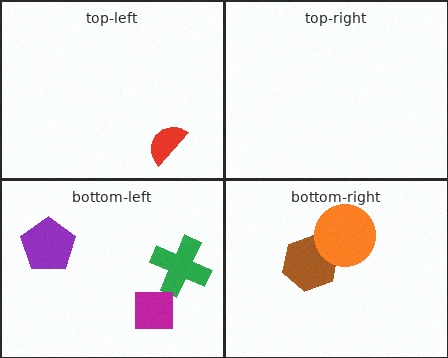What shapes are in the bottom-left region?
The green cross, the purple pentagon, the magenta square.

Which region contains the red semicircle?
The top-left region.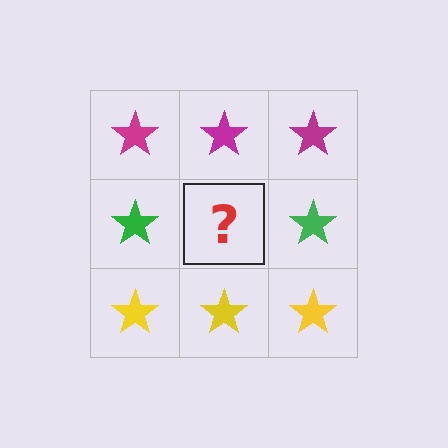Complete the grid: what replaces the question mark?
The question mark should be replaced with a green star.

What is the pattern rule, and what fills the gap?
The rule is that each row has a consistent color. The gap should be filled with a green star.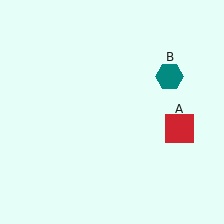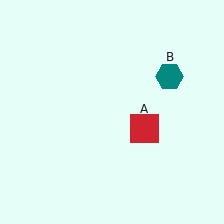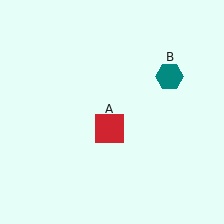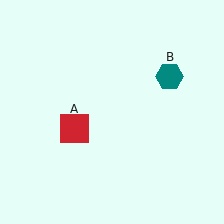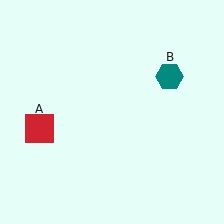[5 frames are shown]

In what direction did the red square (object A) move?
The red square (object A) moved left.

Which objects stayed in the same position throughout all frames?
Teal hexagon (object B) remained stationary.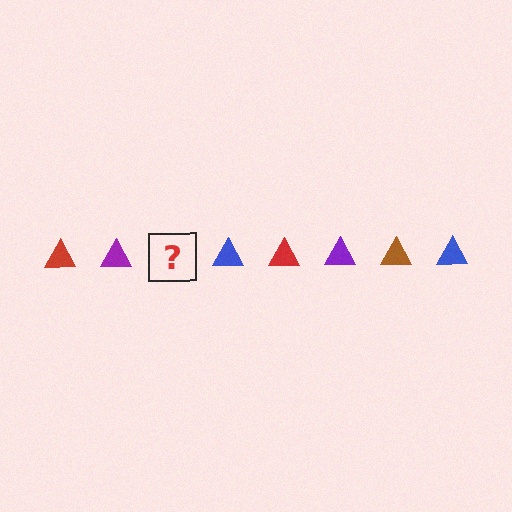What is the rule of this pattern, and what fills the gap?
The rule is that the pattern cycles through red, purple, brown, blue triangles. The gap should be filled with a brown triangle.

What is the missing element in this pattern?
The missing element is a brown triangle.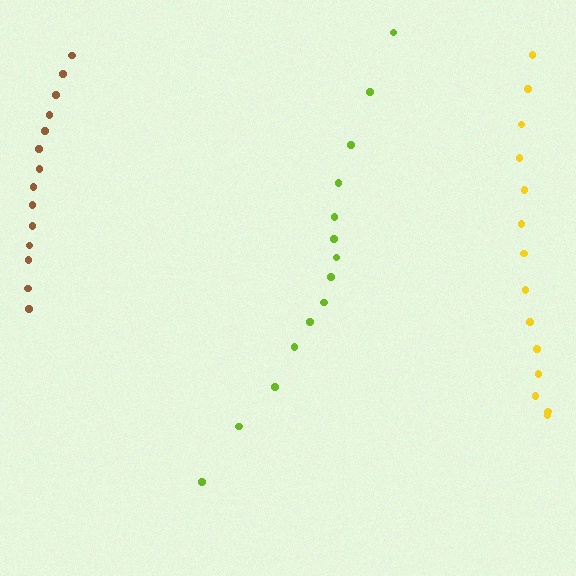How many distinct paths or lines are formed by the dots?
There are 3 distinct paths.